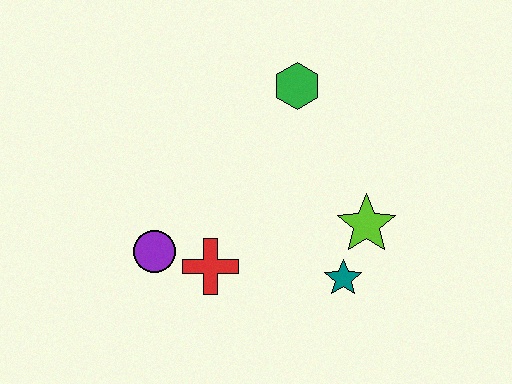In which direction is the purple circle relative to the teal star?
The purple circle is to the left of the teal star.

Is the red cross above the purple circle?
No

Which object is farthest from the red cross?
The green hexagon is farthest from the red cross.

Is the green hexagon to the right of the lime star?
No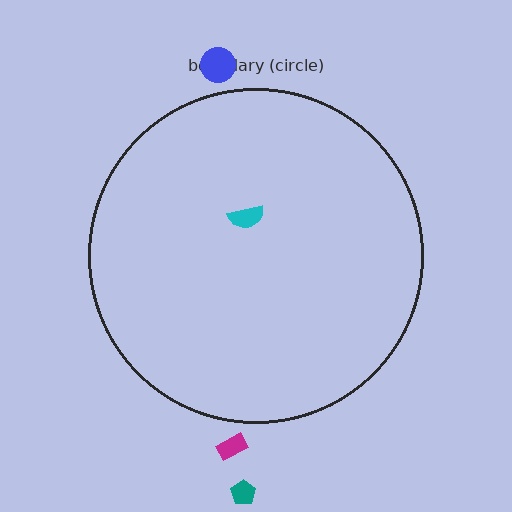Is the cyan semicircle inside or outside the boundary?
Inside.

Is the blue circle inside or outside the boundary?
Outside.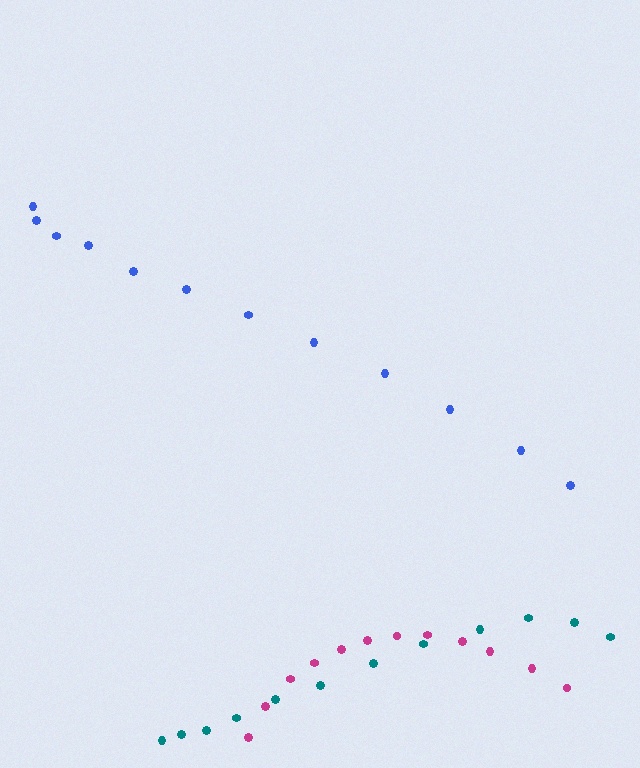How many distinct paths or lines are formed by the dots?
There are 3 distinct paths.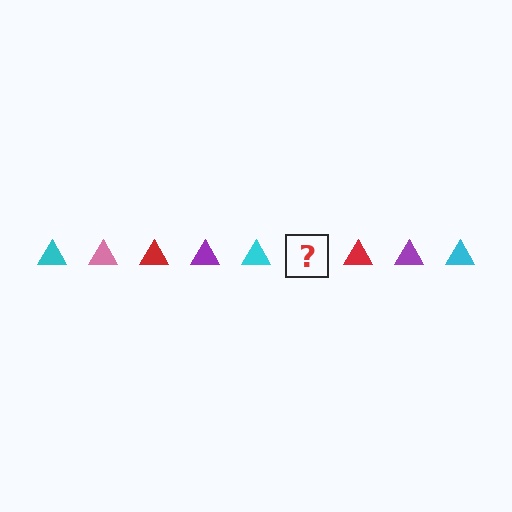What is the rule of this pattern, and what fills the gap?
The rule is that the pattern cycles through cyan, pink, red, purple triangles. The gap should be filled with a pink triangle.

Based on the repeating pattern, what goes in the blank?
The blank should be a pink triangle.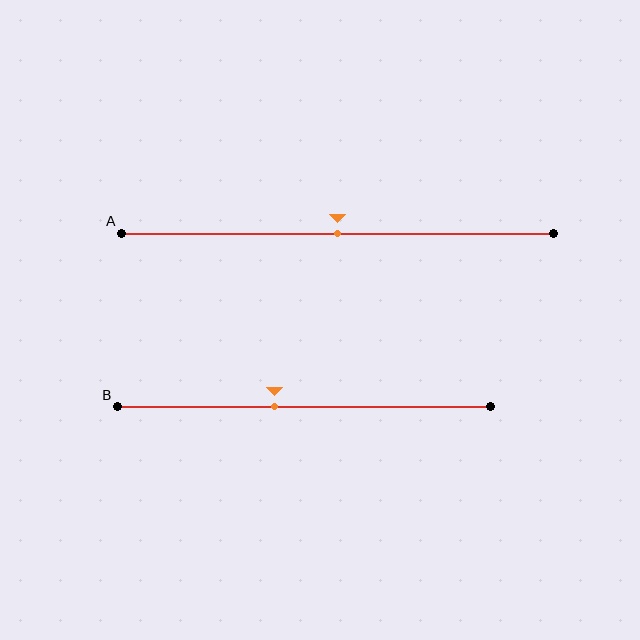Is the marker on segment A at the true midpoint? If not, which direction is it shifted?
Yes, the marker on segment A is at the true midpoint.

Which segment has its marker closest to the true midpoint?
Segment A has its marker closest to the true midpoint.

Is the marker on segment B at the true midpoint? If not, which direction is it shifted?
No, the marker on segment B is shifted to the left by about 8% of the segment length.